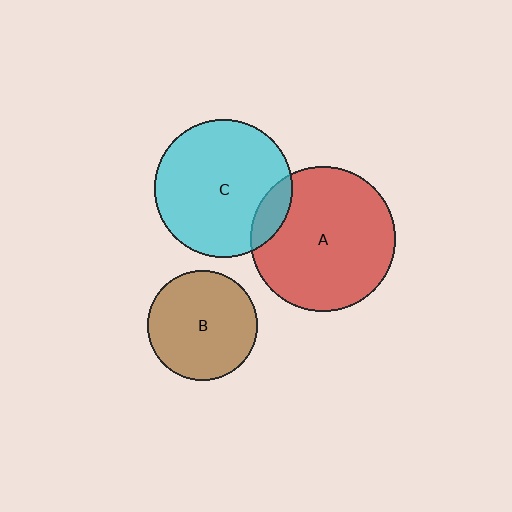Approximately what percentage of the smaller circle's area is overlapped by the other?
Approximately 10%.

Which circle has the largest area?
Circle A (red).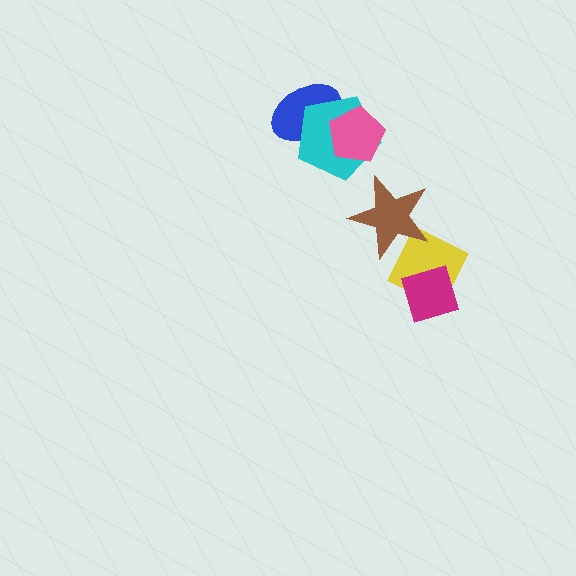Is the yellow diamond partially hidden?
Yes, it is partially covered by another shape.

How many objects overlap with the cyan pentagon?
2 objects overlap with the cyan pentagon.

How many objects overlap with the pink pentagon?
2 objects overlap with the pink pentagon.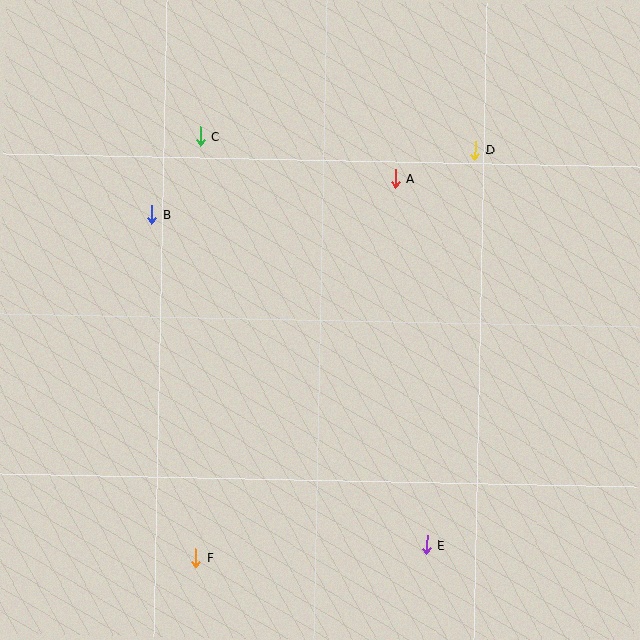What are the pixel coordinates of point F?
Point F is at (196, 558).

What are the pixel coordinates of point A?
Point A is at (395, 178).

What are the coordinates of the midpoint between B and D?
The midpoint between B and D is at (313, 182).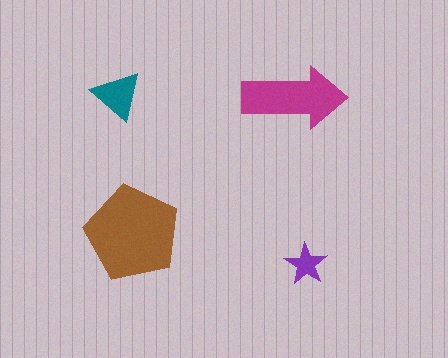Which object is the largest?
The brown pentagon.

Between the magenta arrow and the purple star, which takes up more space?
The magenta arrow.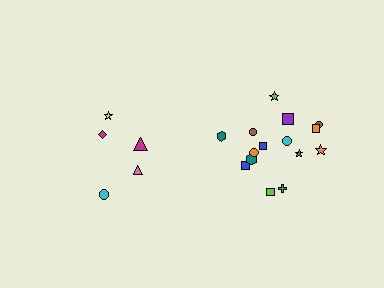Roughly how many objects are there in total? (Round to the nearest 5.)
Roughly 20 objects in total.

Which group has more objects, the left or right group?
The right group.